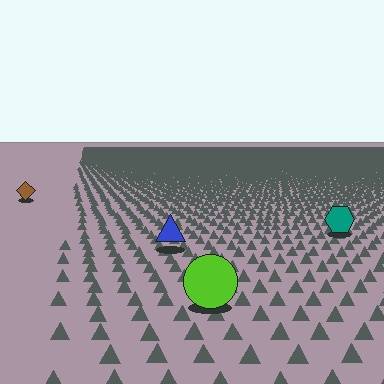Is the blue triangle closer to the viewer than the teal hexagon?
Yes. The blue triangle is closer — you can tell from the texture gradient: the ground texture is coarser near it.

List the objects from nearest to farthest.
From nearest to farthest: the lime circle, the blue triangle, the teal hexagon, the brown diamond.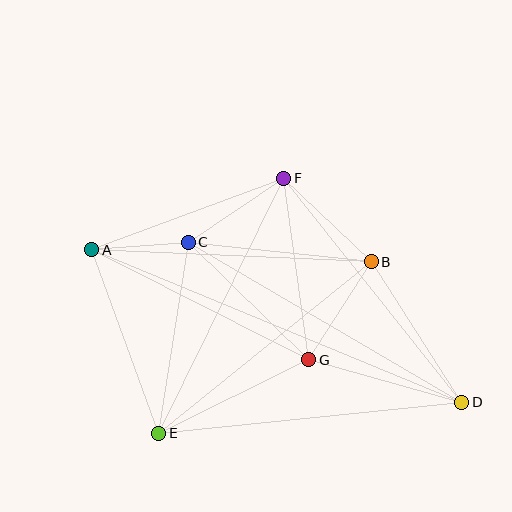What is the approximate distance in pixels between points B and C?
The distance between B and C is approximately 184 pixels.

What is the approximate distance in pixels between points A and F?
The distance between A and F is approximately 205 pixels.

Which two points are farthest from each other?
Points A and D are farthest from each other.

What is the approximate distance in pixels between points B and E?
The distance between B and E is approximately 273 pixels.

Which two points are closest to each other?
Points A and C are closest to each other.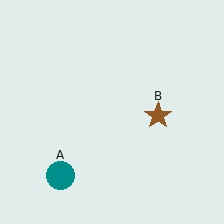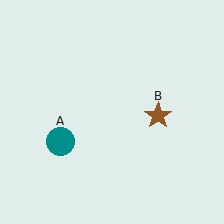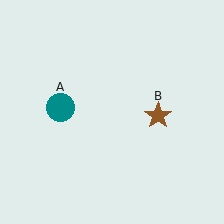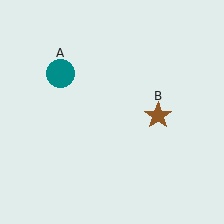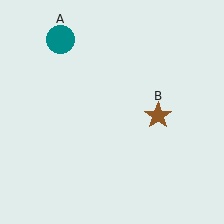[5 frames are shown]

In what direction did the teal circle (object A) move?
The teal circle (object A) moved up.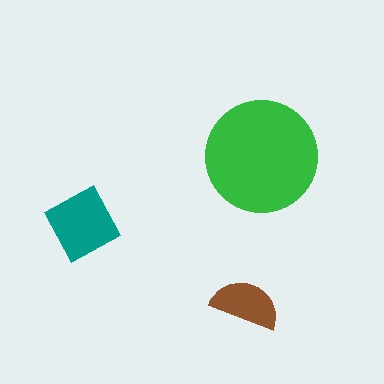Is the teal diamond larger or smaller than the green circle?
Smaller.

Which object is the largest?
The green circle.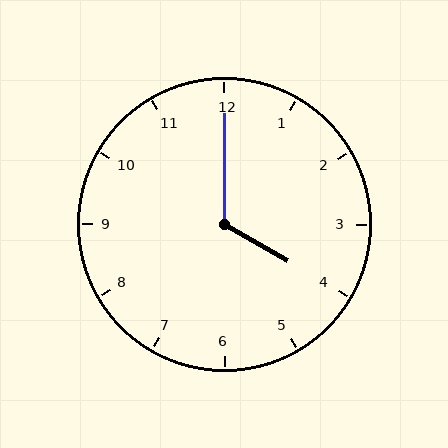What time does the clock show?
4:00.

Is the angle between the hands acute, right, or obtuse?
It is obtuse.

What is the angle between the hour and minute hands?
Approximately 120 degrees.